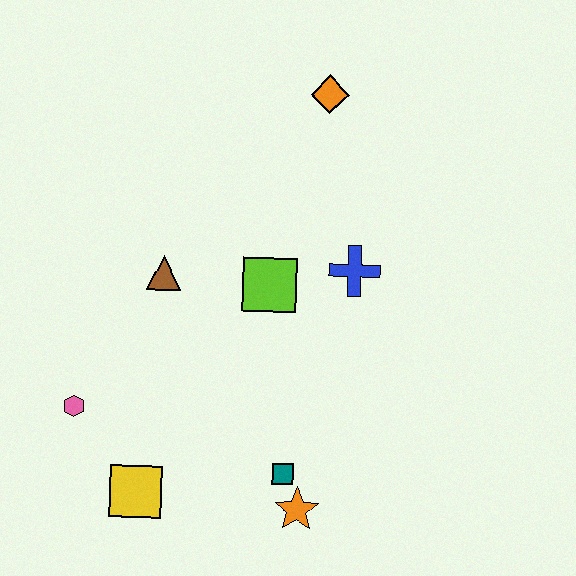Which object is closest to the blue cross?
The lime square is closest to the blue cross.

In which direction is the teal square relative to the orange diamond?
The teal square is below the orange diamond.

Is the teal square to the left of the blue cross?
Yes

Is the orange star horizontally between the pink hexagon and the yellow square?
No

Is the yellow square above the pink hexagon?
No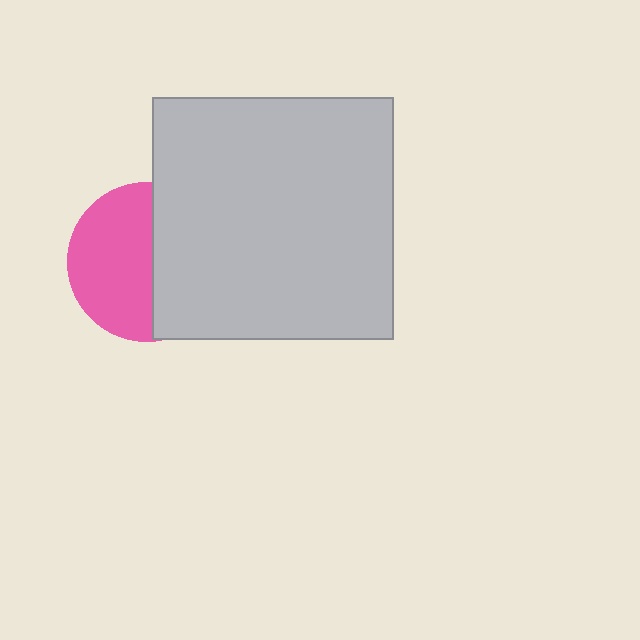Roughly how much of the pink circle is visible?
About half of it is visible (roughly 54%).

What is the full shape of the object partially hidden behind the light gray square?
The partially hidden object is a pink circle.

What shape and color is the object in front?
The object in front is a light gray square.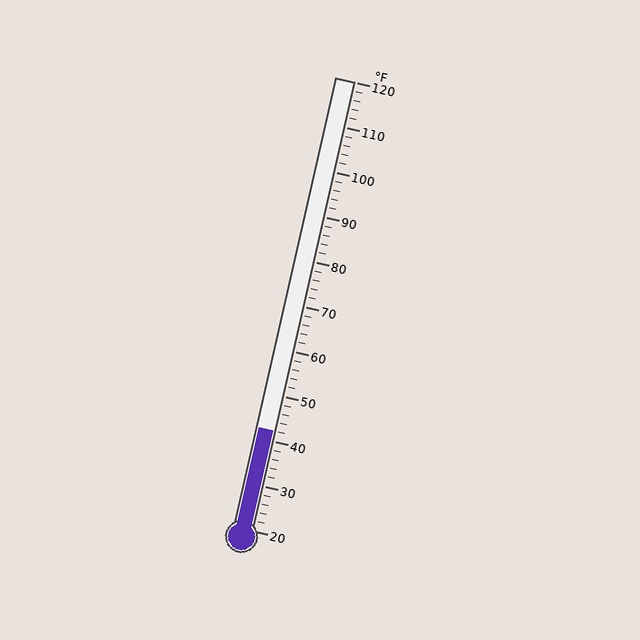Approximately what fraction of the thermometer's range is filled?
The thermometer is filled to approximately 20% of its range.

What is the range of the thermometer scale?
The thermometer scale ranges from 20°F to 120°F.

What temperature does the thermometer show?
The thermometer shows approximately 42°F.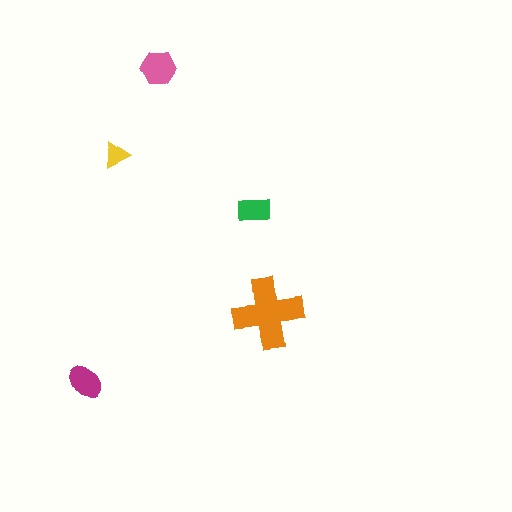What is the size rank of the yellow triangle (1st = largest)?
5th.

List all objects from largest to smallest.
The orange cross, the pink hexagon, the magenta ellipse, the green rectangle, the yellow triangle.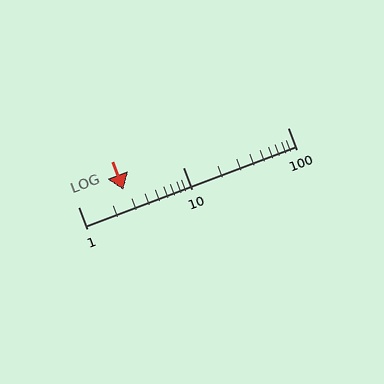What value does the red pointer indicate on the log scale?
The pointer indicates approximately 2.7.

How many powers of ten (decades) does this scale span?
The scale spans 2 decades, from 1 to 100.